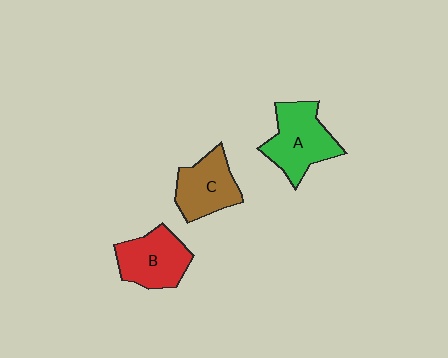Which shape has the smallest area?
Shape C (brown).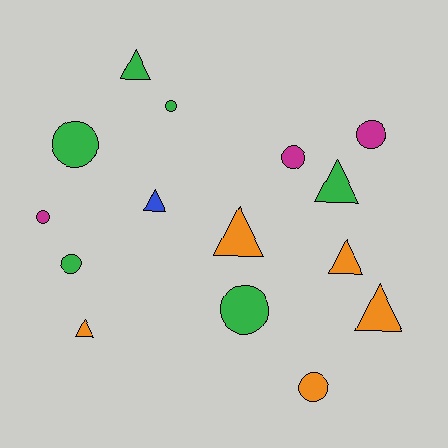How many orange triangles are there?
There are 4 orange triangles.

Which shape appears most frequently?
Circle, with 8 objects.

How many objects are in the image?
There are 15 objects.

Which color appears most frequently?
Green, with 6 objects.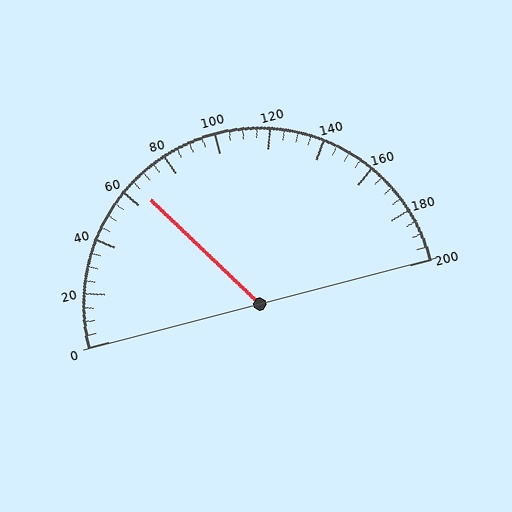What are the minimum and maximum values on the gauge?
The gauge ranges from 0 to 200.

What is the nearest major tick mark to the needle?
The nearest major tick mark is 60.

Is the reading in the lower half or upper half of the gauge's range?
The reading is in the lower half of the range (0 to 200).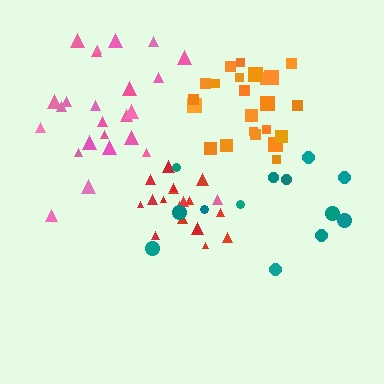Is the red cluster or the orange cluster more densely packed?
Orange.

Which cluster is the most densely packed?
Orange.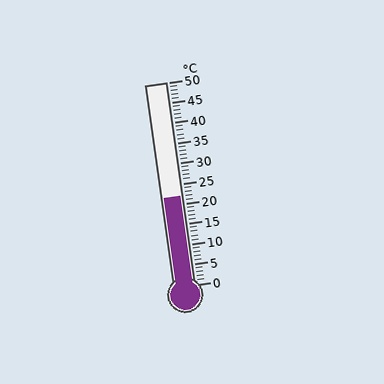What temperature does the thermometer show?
The thermometer shows approximately 22°C.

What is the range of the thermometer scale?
The thermometer scale ranges from 0°C to 50°C.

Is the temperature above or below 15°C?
The temperature is above 15°C.